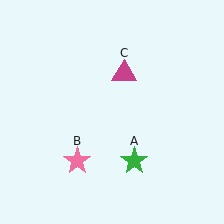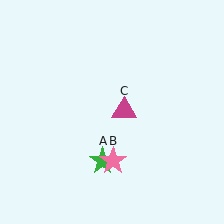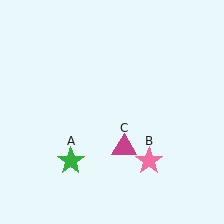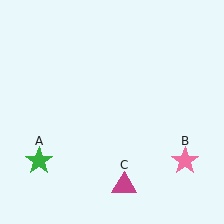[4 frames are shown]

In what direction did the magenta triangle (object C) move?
The magenta triangle (object C) moved down.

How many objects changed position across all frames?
3 objects changed position: green star (object A), pink star (object B), magenta triangle (object C).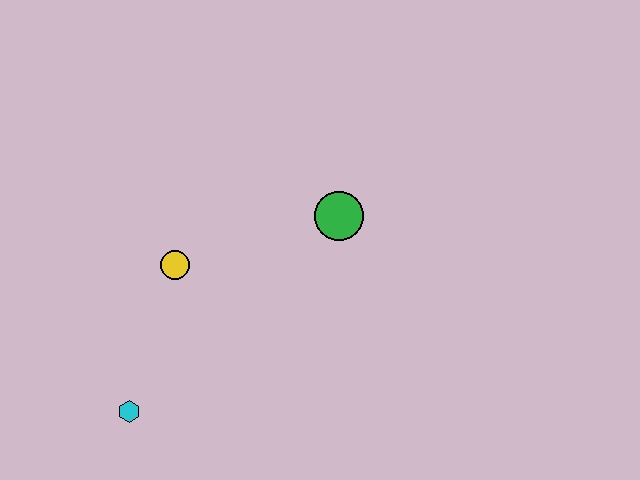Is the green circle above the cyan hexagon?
Yes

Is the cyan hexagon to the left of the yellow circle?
Yes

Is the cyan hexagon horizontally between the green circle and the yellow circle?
No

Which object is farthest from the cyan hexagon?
The green circle is farthest from the cyan hexagon.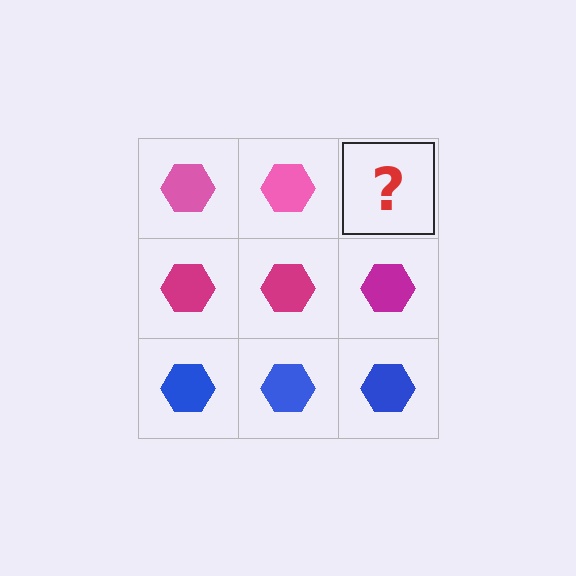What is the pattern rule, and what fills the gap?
The rule is that each row has a consistent color. The gap should be filled with a pink hexagon.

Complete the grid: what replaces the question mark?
The question mark should be replaced with a pink hexagon.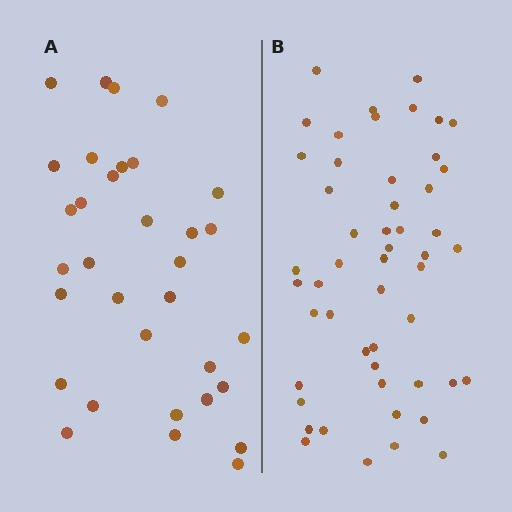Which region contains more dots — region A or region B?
Region B (the right region) has more dots.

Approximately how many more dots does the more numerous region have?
Region B has approximately 20 more dots than region A.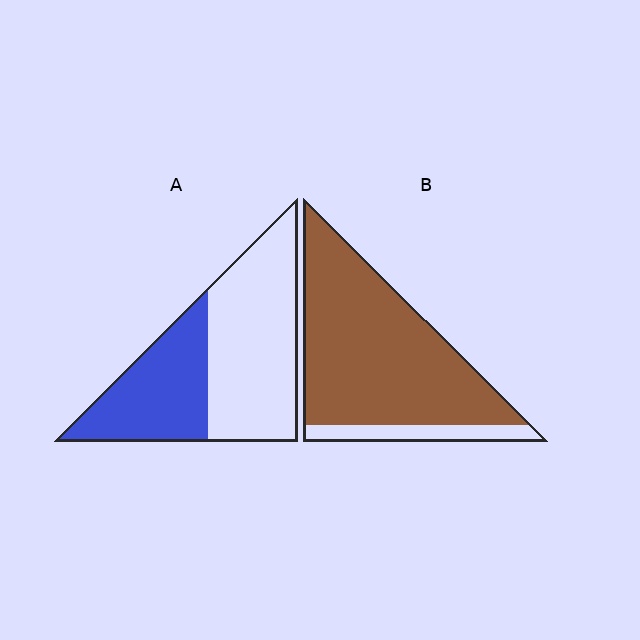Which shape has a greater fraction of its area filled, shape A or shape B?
Shape B.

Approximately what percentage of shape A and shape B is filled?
A is approximately 40% and B is approximately 85%.